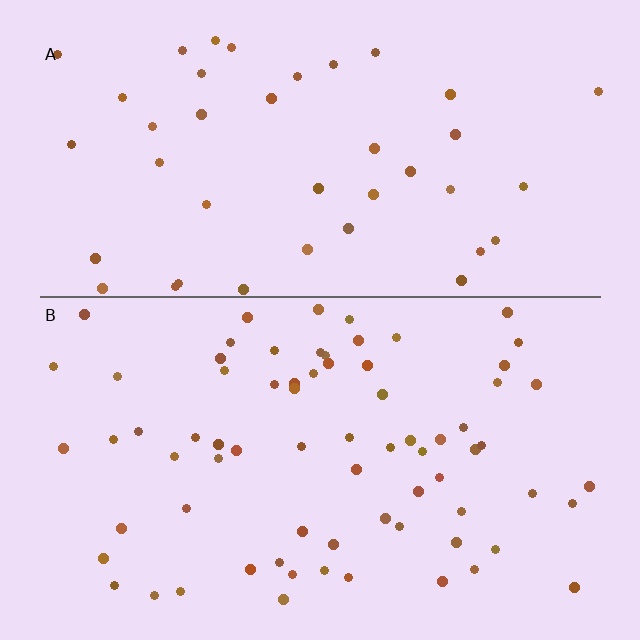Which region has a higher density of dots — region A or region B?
B (the bottom).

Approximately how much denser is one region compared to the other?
Approximately 1.8× — region B over region A.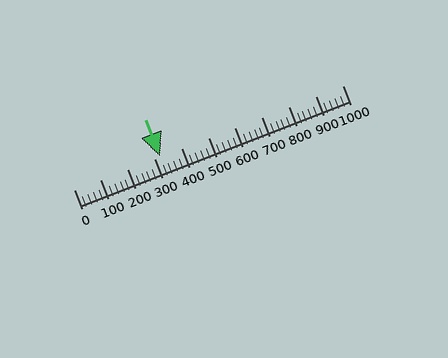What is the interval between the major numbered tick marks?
The major tick marks are spaced 100 units apart.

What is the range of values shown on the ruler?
The ruler shows values from 0 to 1000.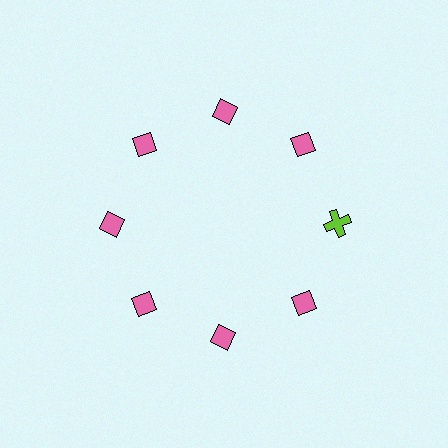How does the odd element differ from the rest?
It differs in both color (lime instead of pink) and shape (cross instead of diamond).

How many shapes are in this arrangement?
There are 8 shapes arranged in a ring pattern.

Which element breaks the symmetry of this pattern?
The lime cross at roughly the 3 o'clock position breaks the symmetry. All other shapes are pink diamonds.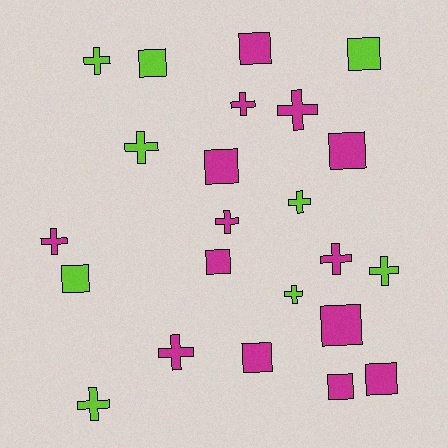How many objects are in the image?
There are 23 objects.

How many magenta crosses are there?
There are 6 magenta crosses.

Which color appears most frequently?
Magenta, with 14 objects.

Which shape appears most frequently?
Cross, with 12 objects.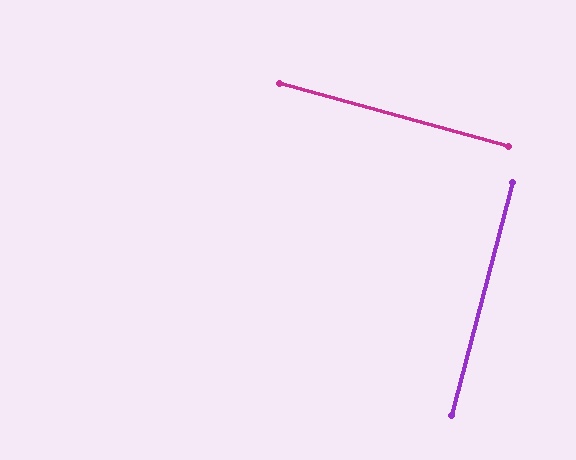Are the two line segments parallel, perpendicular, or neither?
Perpendicular — they meet at approximately 89°.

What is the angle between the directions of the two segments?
Approximately 89 degrees.